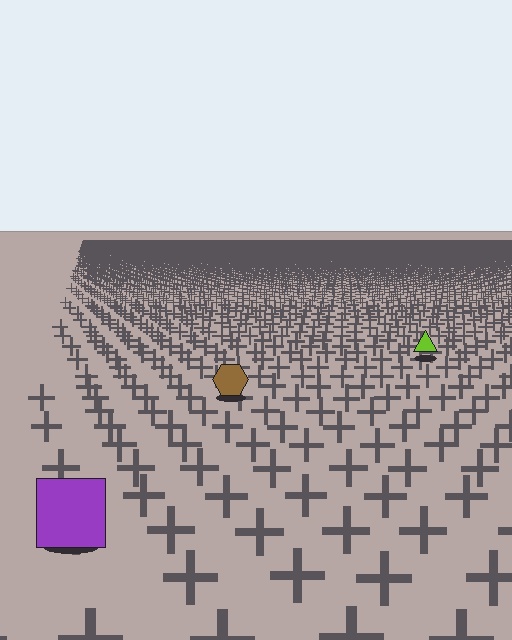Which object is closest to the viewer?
The purple square is closest. The texture marks near it are larger and more spread out.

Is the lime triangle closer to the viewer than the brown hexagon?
No. The brown hexagon is closer — you can tell from the texture gradient: the ground texture is coarser near it.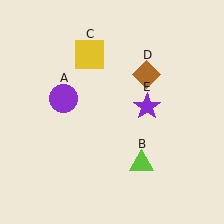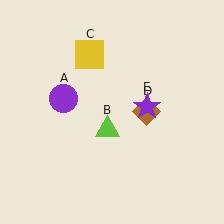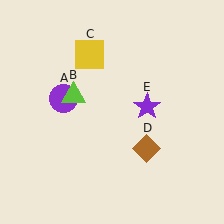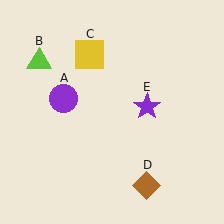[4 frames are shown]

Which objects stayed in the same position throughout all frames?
Purple circle (object A) and yellow square (object C) and purple star (object E) remained stationary.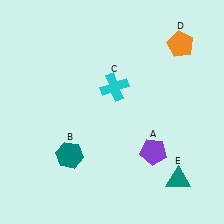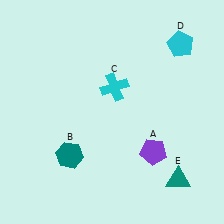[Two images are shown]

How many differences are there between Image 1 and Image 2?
There is 1 difference between the two images.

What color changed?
The pentagon (D) changed from orange in Image 1 to cyan in Image 2.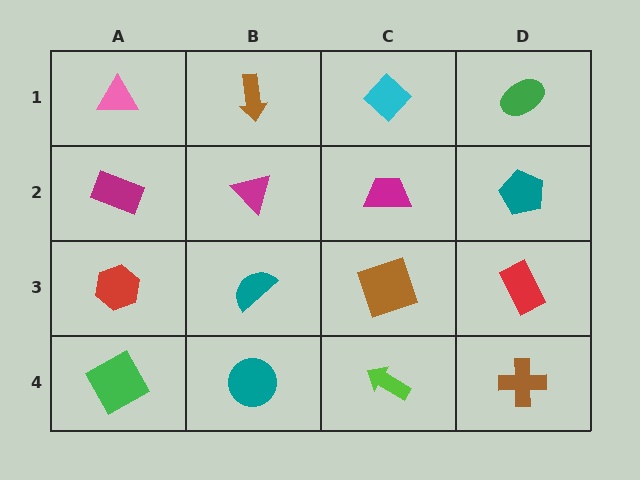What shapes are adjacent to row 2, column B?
A brown arrow (row 1, column B), a teal semicircle (row 3, column B), a magenta rectangle (row 2, column A), a magenta trapezoid (row 2, column C).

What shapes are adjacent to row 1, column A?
A magenta rectangle (row 2, column A), a brown arrow (row 1, column B).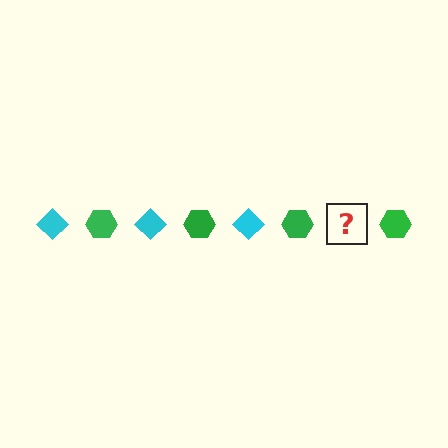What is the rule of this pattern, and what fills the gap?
The rule is that the pattern alternates between cyan diamond and green hexagon. The gap should be filled with a cyan diamond.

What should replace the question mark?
The question mark should be replaced with a cyan diamond.